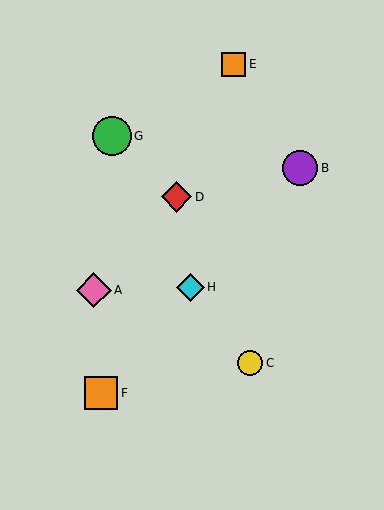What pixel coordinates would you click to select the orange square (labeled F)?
Click at (101, 393) to select the orange square F.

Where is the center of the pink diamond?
The center of the pink diamond is at (94, 290).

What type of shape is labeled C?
Shape C is a yellow circle.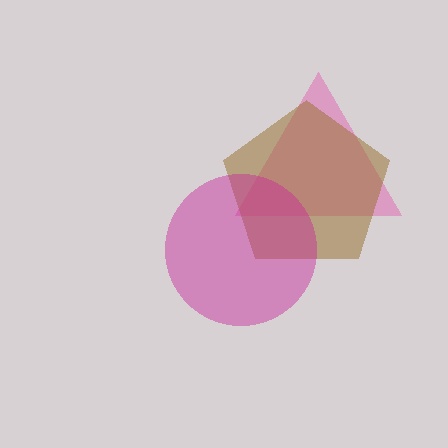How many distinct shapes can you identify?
There are 3 distinct shapes: a pink triangle, a brown pentagon, a magenta circle.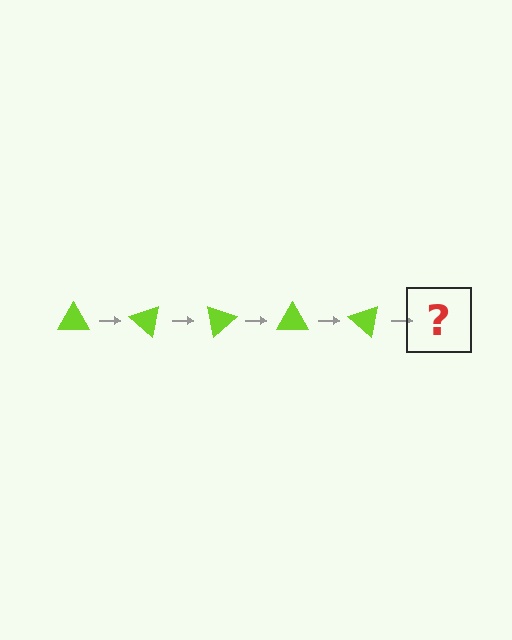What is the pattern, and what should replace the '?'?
The pattern is that the triangle rotates 40 degrees each step. The '?' should be a lime triangle rotated 200 degrees.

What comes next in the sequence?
The next element should be a lime triangle rotated 200 degrees.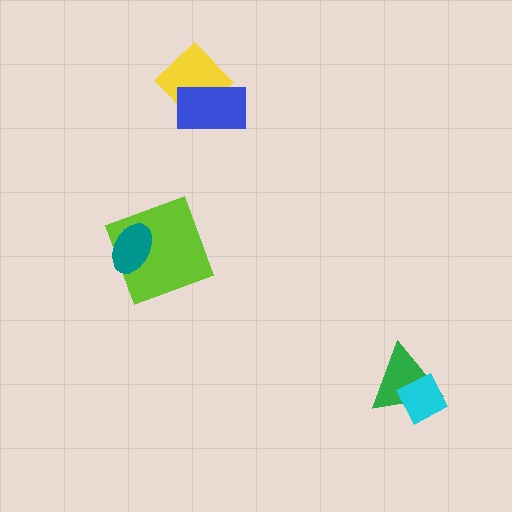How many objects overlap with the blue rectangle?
1 object overlaps with the blue rectangle.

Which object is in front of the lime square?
The teal ellipse is in front of the lime square.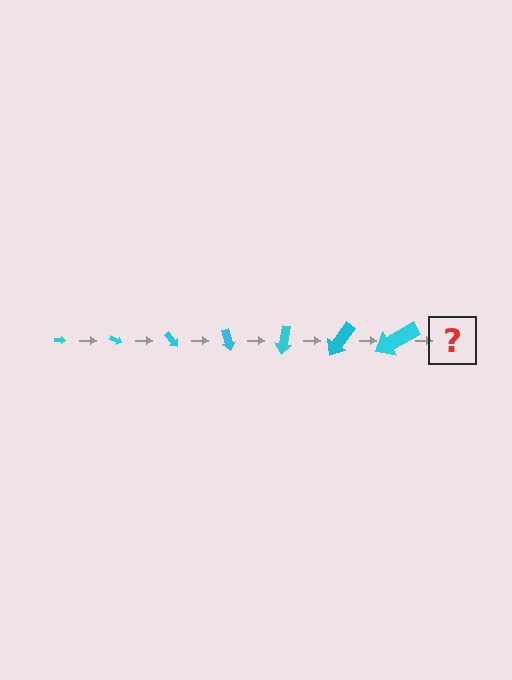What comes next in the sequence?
The next element should be an arrow, larger than the previous one and rotated 175 degrees from the start.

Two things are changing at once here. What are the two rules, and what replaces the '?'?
The two rules are that the arrow grows larger each step and it rotates 25 degrees each step. The '?' should be an arrow, larger than the previous one and rotated 175 degrees from the start.